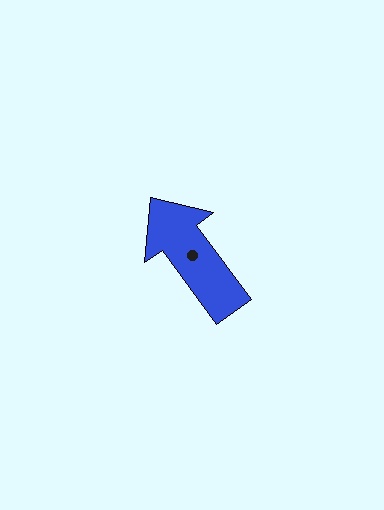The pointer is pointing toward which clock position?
Roughly 11 o'clock.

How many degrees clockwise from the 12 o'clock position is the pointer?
Approximately 324 degrees.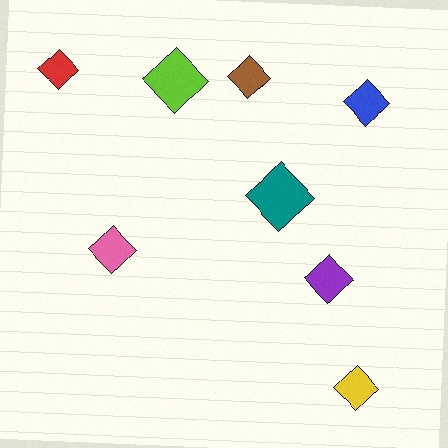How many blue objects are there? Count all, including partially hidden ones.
There is 1 blue object.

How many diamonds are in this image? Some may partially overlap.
There are 8 diamonds.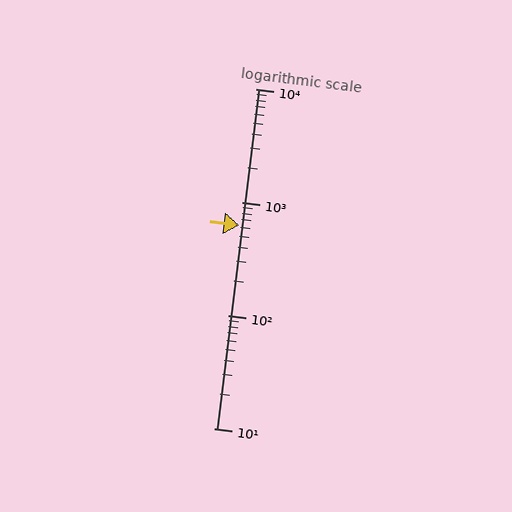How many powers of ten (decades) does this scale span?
The scale spans 3 decades, from 10 to 10000.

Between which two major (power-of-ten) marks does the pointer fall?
The pointer is between 100 and 1000.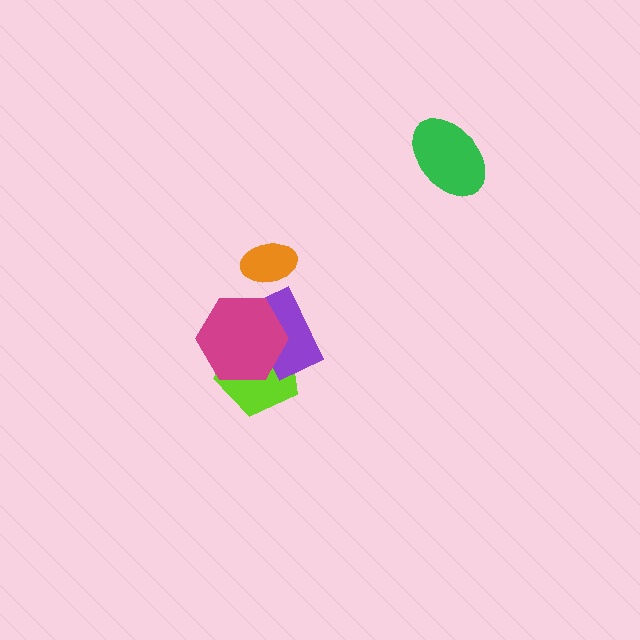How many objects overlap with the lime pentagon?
2 objects overlap with the lime pentagon.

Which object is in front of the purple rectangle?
The magenta hexagon is in front of the purple rectangle.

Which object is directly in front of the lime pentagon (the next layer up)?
The purple rectangle is directly in front of the lime pentagon.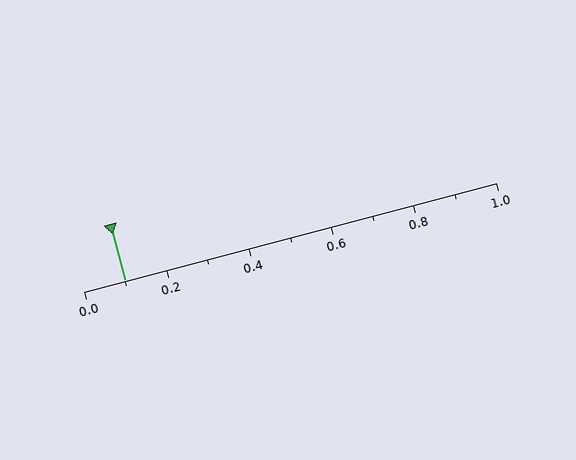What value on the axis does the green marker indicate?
The marker indicates approximately 0.1.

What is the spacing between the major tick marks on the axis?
The major ticks are spaced 0.2 apart.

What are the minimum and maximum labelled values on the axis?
The axis runs from 0.0 to 1.0.